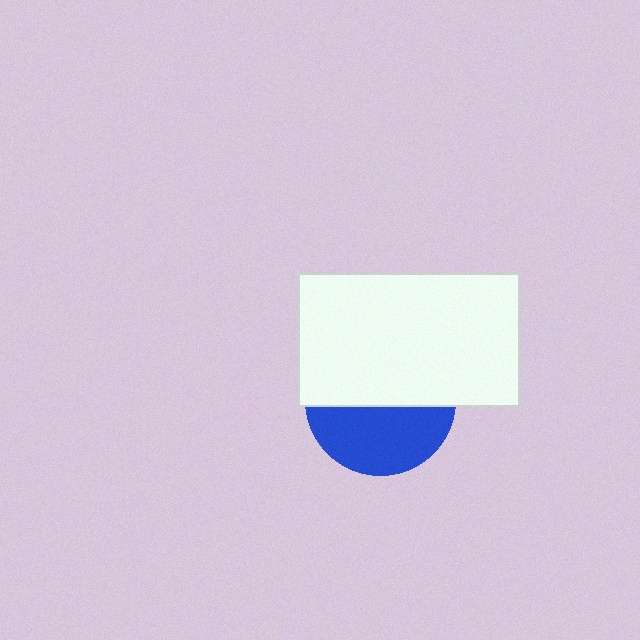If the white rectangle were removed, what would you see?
You would see the complete blue circle.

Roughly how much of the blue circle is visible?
A small part of it is visible (roughly 44%).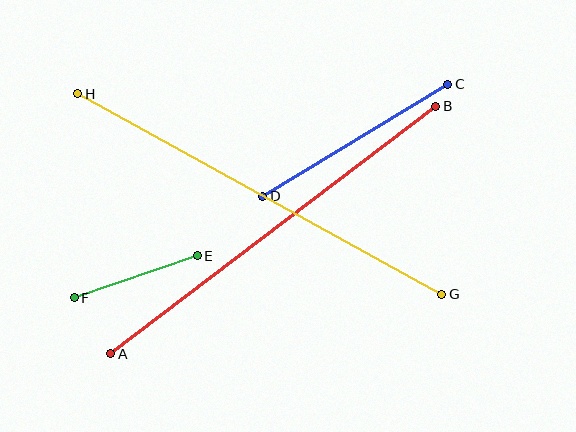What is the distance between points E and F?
The distance is approximately 130 pixels.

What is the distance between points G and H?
The distance is approximately 416 pixels.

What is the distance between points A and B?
The distance is approximately 408 pixels.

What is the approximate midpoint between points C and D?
The midpoint is at approximately (355, 140) pixels.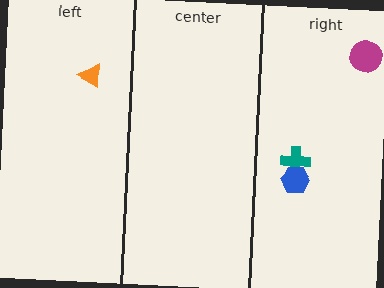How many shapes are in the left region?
1.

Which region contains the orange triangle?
The left region.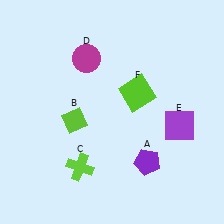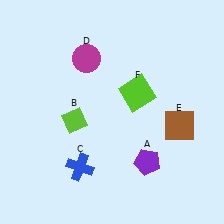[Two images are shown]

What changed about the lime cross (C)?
In Image 1, C is lime. In Image 2, it changed to blue.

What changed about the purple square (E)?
In Image 1, E is purple. In Image 2, it changed to brown.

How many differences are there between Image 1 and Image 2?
There are 2 differences between the two images.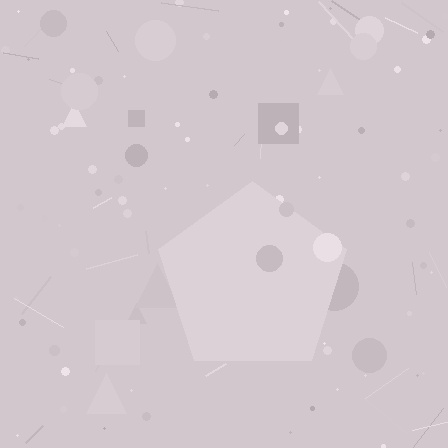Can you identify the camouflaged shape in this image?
The camouflaged shape is a pentagon.